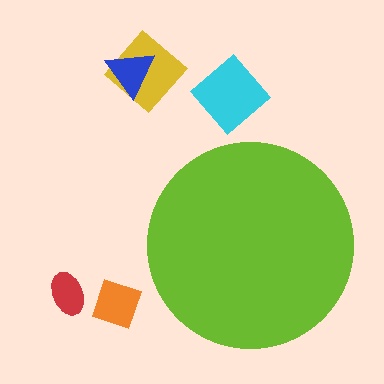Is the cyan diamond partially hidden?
No, the cyan diamond is fully visible.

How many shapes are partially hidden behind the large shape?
0 shapes are partially hidden.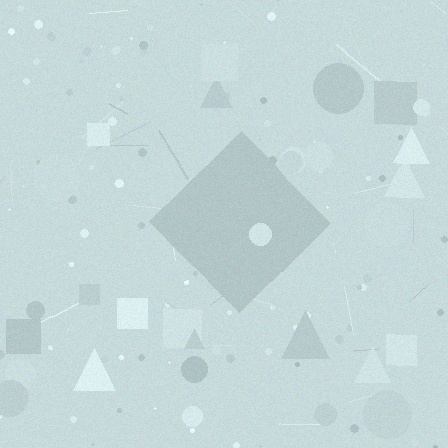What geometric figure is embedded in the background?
A diamond is embedded in the background.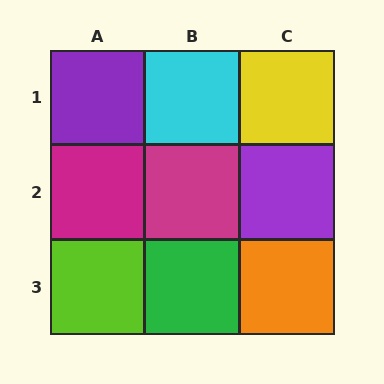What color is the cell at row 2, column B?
Magenta.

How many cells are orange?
1 cell is orange.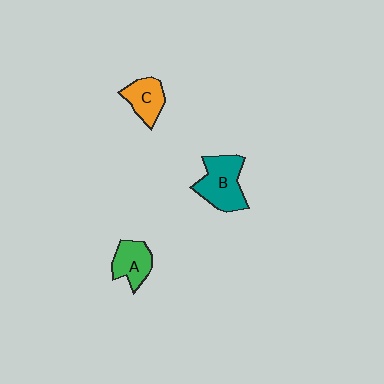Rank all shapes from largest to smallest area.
From largest to smallest: B (teal), A (green), C (orange).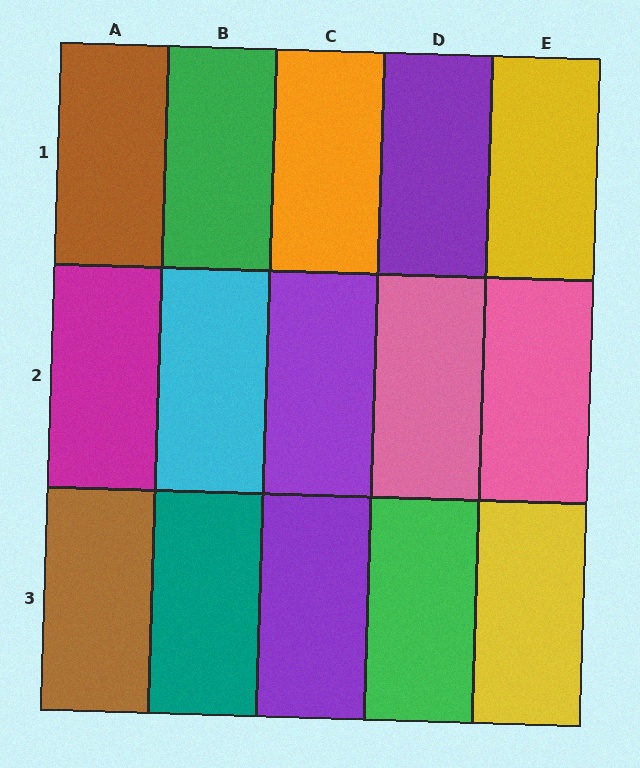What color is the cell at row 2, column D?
Pink.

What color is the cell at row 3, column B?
Teal.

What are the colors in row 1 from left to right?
Brown, green, orange, purple, yellow.